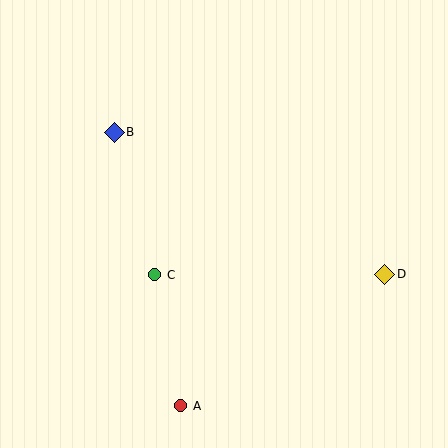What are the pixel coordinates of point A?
Point A is at (181, 406).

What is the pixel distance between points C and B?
The distance between C and B is 148 pixels.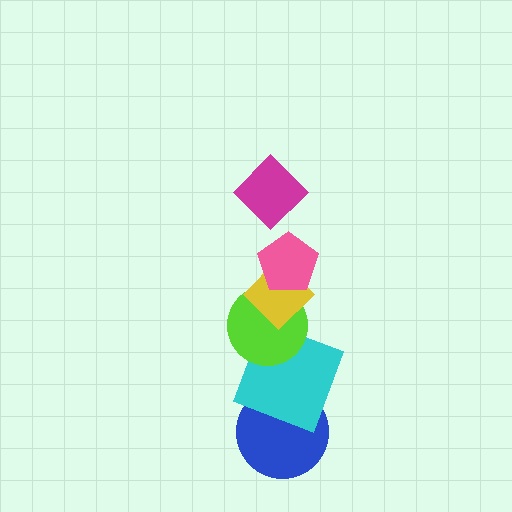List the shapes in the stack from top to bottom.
From top to bottom: the magenta diamond, the pink pentagon, the yellow diamond, the lime circle, the cyan square, the blue circle.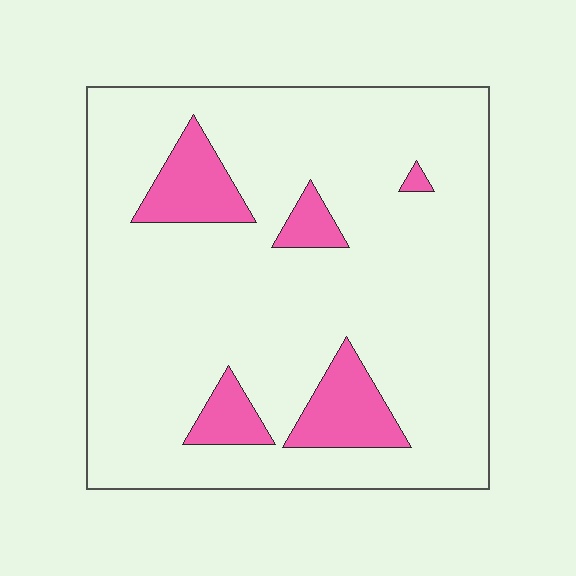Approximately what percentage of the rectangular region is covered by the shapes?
Approximately 15%.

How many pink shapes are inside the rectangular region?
5.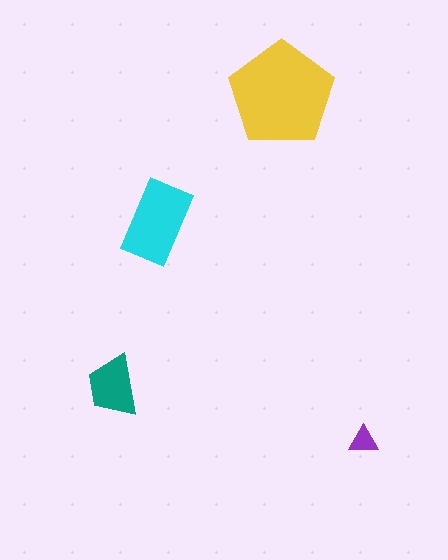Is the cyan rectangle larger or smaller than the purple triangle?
Larger.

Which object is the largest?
The yellow pentagon.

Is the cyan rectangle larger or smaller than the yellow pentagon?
Smaller.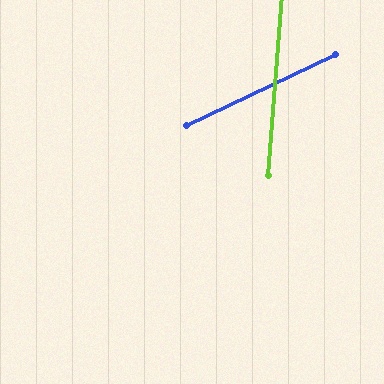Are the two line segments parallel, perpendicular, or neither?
Neither parallel nor perpendicular — they differ by about 60°.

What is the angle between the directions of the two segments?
Approximately 60 degrees.